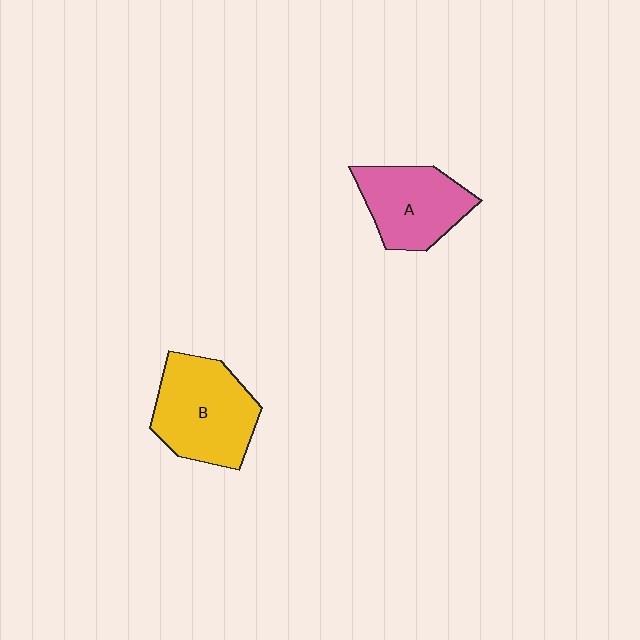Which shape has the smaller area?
Shape A (pink).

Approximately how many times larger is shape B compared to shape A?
Approximately 1.2 times.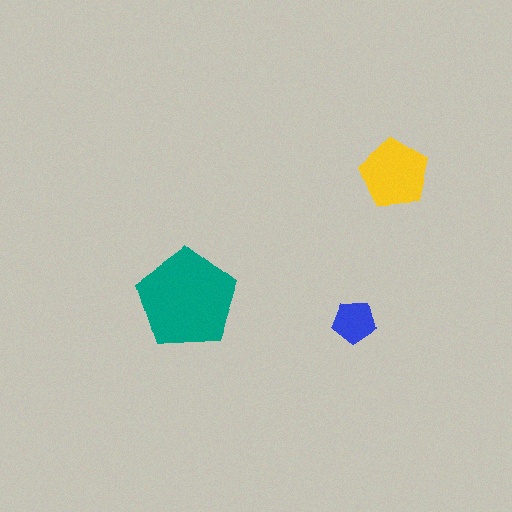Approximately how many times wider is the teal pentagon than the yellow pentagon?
About 1.5 times wider.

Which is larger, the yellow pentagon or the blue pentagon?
The yellow one.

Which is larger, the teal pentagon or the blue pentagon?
The teal one.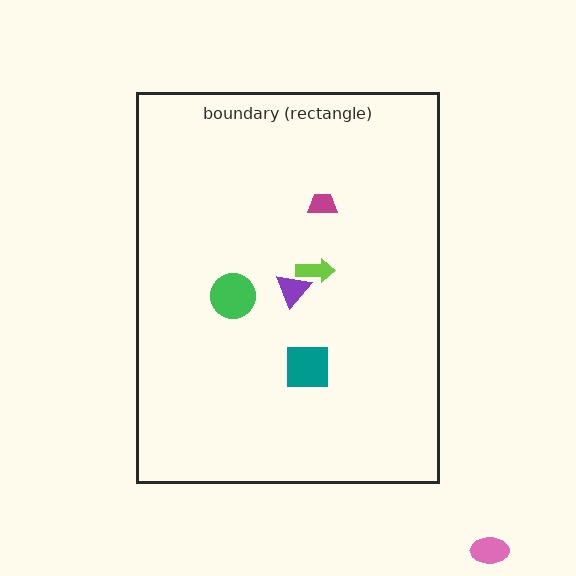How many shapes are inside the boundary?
5 inside, 1 outside.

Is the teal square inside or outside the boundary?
Inside.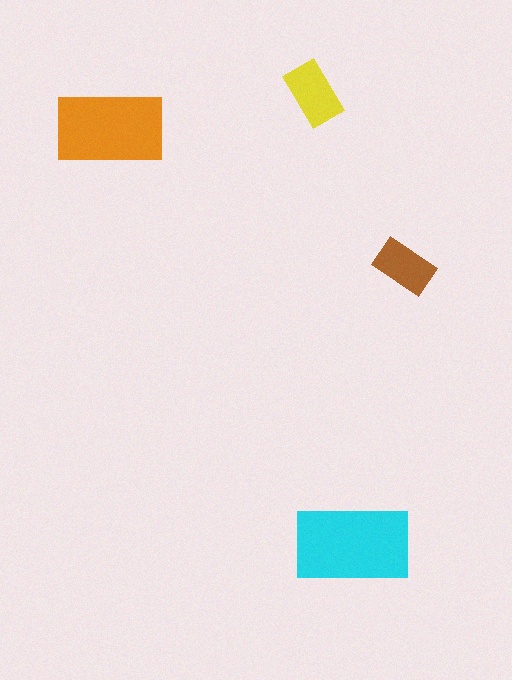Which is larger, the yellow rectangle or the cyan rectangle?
The cyan one.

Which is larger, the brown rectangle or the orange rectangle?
The orange one.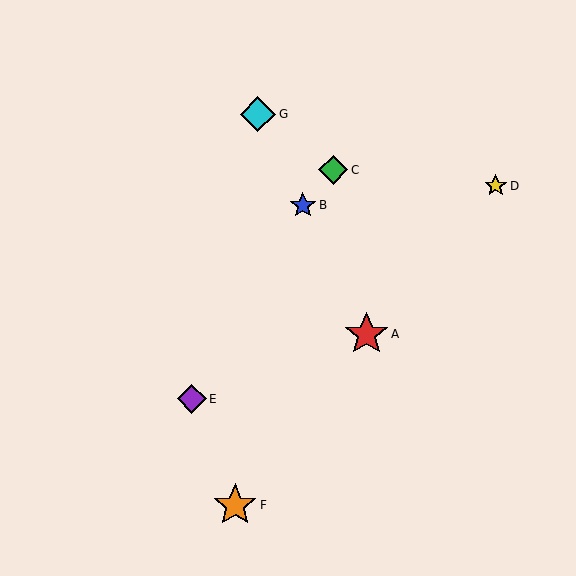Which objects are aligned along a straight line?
Objects A, B, G are aligned along a straight line.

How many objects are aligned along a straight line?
3 objects (A, B, G) are aligned along a straight line.